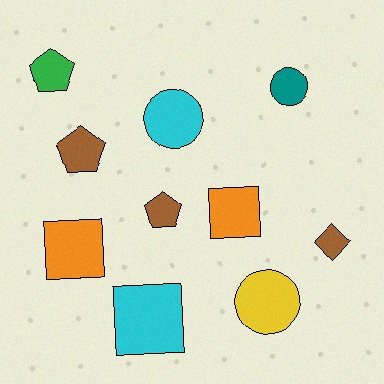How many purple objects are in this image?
There are no purple objects.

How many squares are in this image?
There are 3 squares.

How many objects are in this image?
There are 10 objects.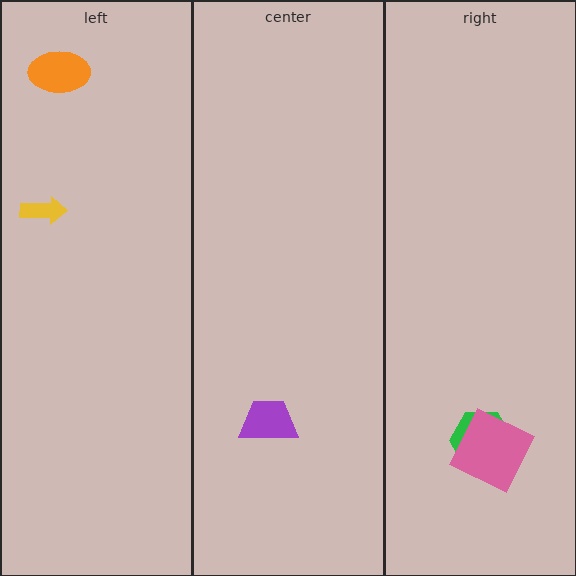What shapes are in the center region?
The purple trapezoid.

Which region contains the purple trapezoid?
The center region.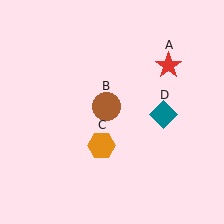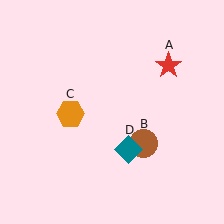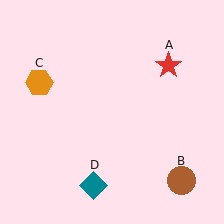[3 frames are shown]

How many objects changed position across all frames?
3 objects changed position: brown circle (object B), orange hexagon (object C), teal diamond (object D).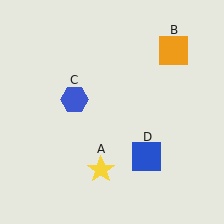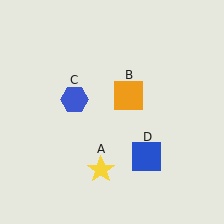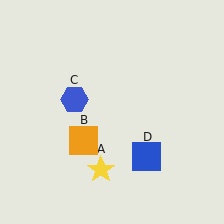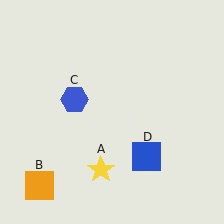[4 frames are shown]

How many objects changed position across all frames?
1 object changed position: orange square (object B).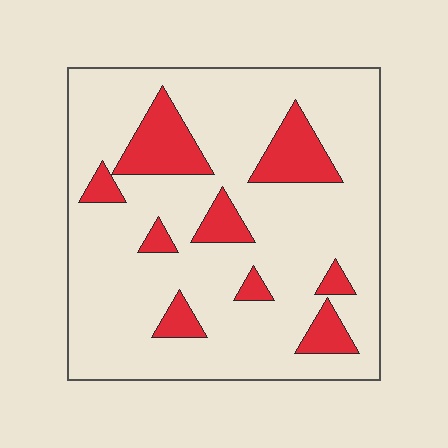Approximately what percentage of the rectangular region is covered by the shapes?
Approximately 20%.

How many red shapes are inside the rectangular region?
9.